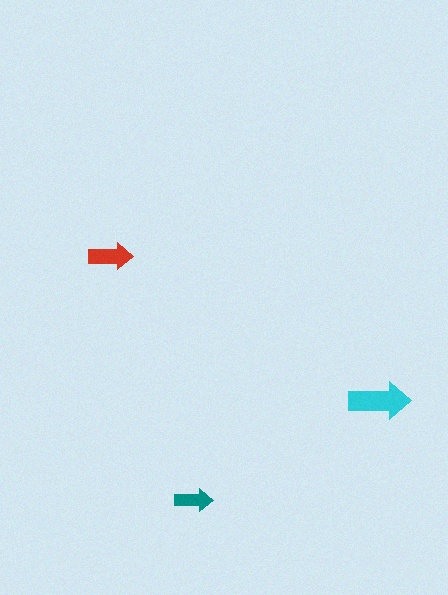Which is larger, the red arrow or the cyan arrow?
The cyan one.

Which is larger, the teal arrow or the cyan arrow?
The cyan one.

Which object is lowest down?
The teal arrow is bottommost.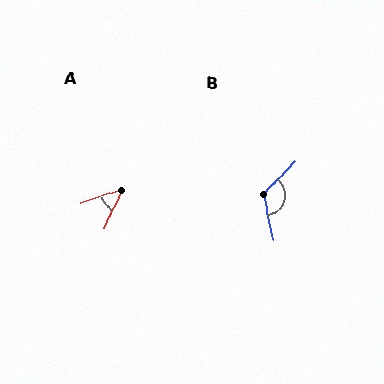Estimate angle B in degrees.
Approximately 125 degrees.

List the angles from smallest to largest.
A (48°), B (125°).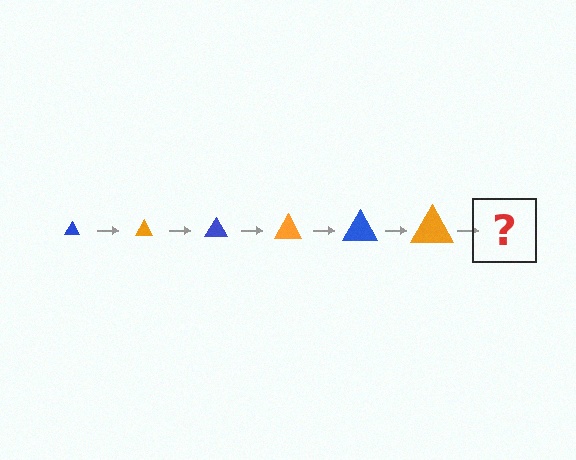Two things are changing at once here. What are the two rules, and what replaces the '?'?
The two rules are that the triangle grows larger each step and the color cycles through blue and orange. The '?' should be a blue triangle, larger than the previous one.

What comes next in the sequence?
The next element should be a blue triangle, larger than the previous one.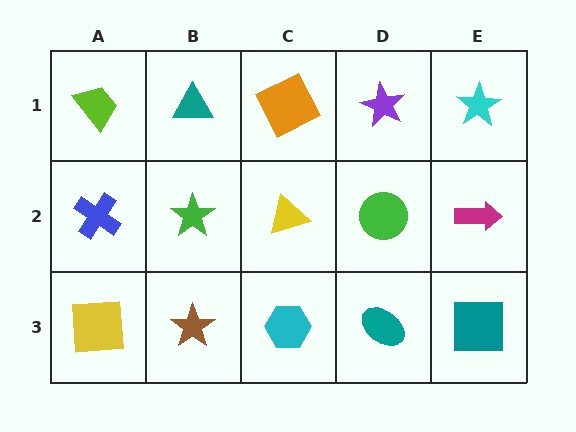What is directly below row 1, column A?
A blue cross.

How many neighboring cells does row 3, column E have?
2.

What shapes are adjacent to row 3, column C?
A yellow triangle (row 2, column C), a brown star (row 3, column B), a teal ellipse (row 3, column D).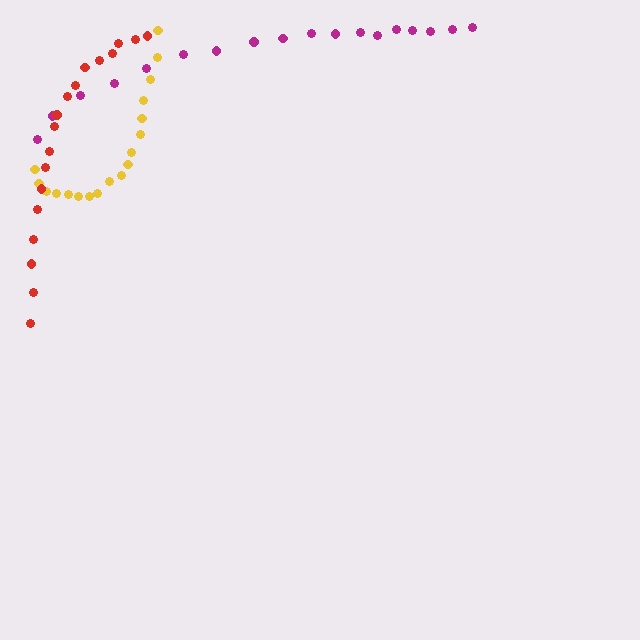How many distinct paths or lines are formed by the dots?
There are 3 distinct paths.